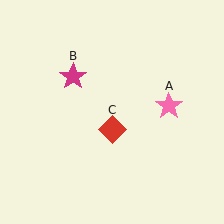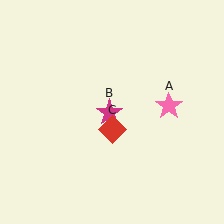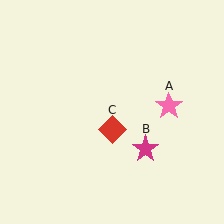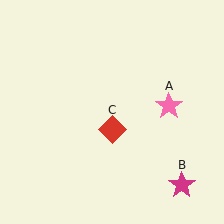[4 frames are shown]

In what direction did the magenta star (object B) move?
The magenta star (object B) moved down and to the right.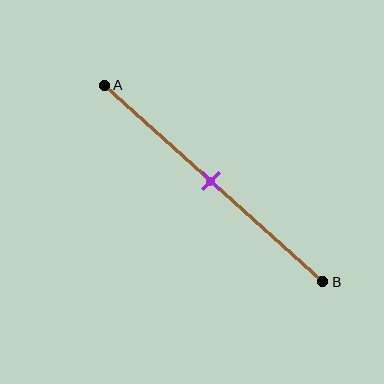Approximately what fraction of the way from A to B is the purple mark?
The purple mark is approximately 50% of the way from A to B.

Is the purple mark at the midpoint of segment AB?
Yes, the mark is approximately at the midpoint.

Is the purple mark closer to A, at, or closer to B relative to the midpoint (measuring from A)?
The purple mark is approximately at the midpoint of segment AB.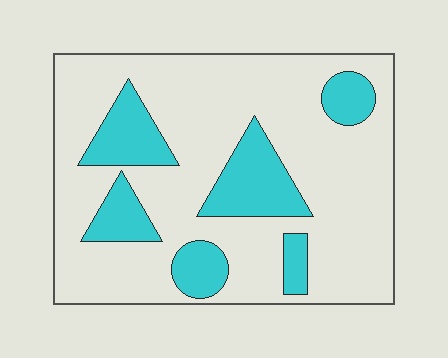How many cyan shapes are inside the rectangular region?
6.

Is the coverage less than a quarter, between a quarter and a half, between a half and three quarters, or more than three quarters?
Less than a quarter.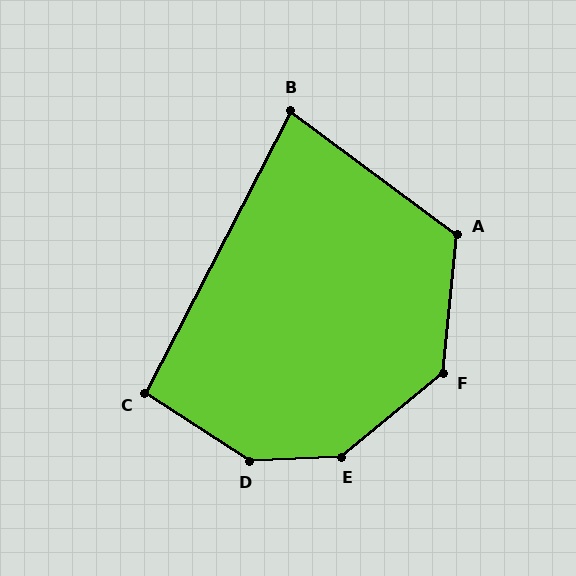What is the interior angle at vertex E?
Approximately 143 degrees (obtuse).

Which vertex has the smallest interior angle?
B, at approximately 81 degrees.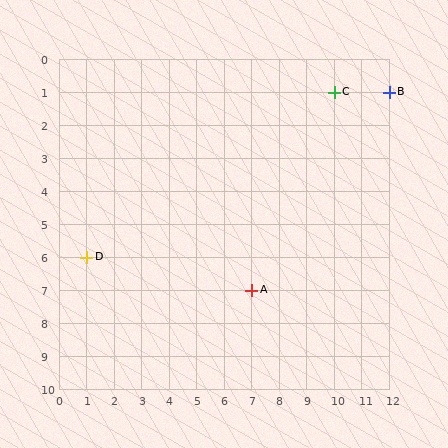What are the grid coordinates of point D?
Point D is at grid coordinates (1, 6).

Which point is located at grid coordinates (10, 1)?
Point C is at (10, 1).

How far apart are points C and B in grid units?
Points C and B are 2 columns apart.